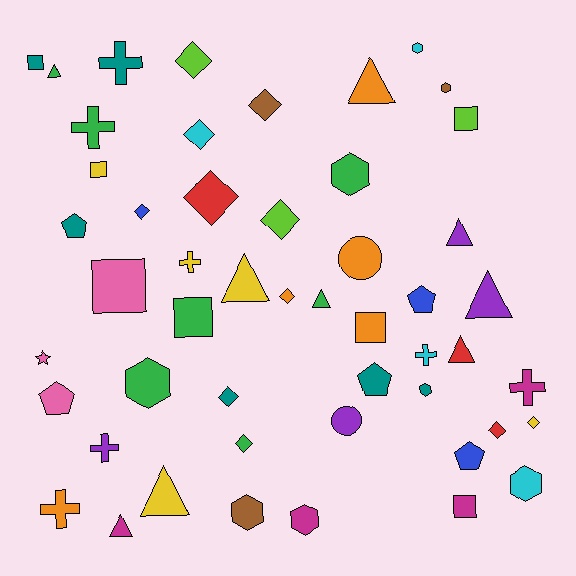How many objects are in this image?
There are 50 objects.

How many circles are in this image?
There are 2 circles.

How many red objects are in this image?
There are 3 red objects.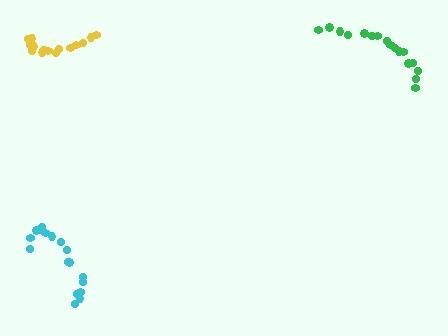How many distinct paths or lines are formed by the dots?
There are 3 distinct paths.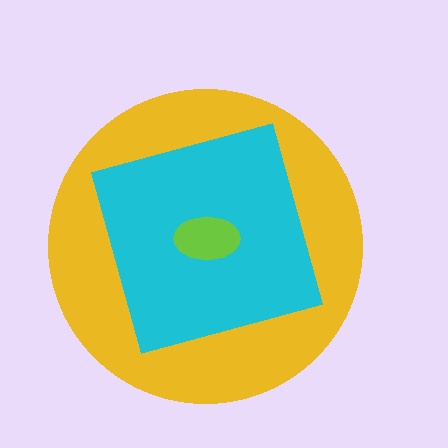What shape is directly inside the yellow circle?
The cyan diamond.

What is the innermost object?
The lime ellipse.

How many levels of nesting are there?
3.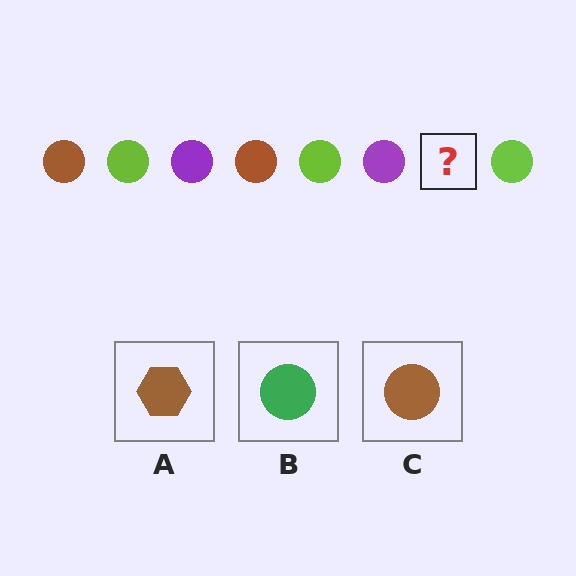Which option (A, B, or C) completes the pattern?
C.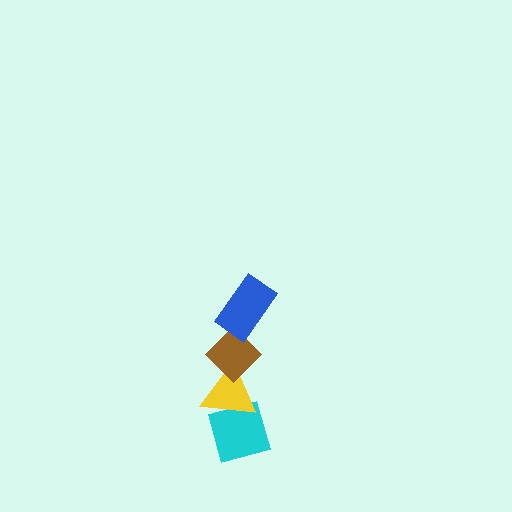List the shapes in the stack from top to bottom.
From top to bottom: the blue rectangle, the brown diamond, the yellow triangle, the cyan diamond.